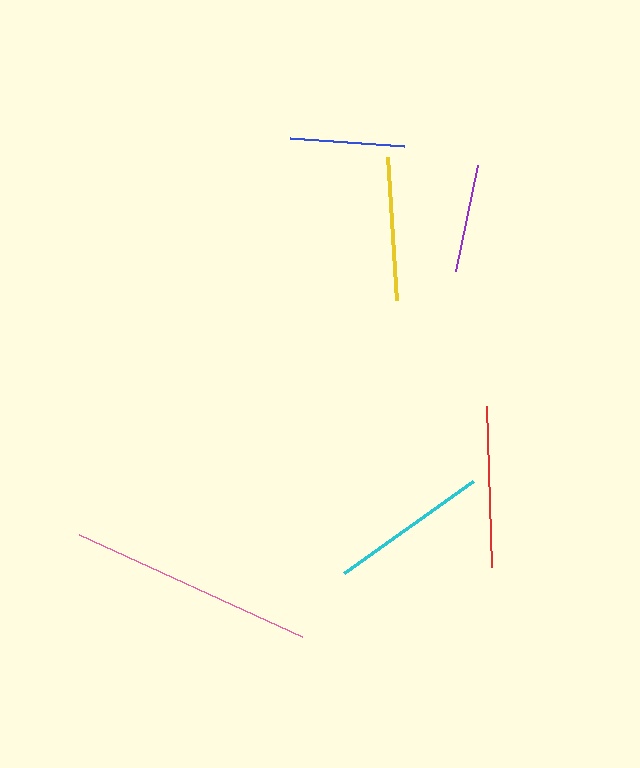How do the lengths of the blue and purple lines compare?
The blue and purple lines are approximately the same length.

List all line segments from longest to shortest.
From longest to shortest: pink, red, cyan, yellow, blue, purple.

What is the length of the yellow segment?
The yellow segment is approximately 144 pixels long.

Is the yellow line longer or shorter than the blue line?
The yellow line is longer than the blue line.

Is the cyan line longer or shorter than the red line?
The red line is longer than the cyan line.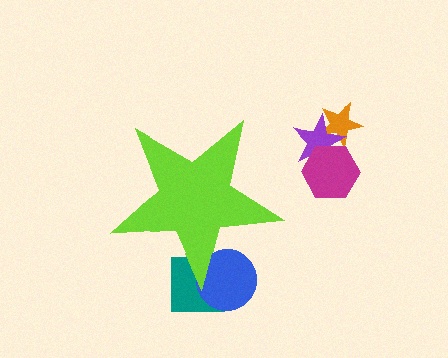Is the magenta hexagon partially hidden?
No, the magenta hexagon is fully visible.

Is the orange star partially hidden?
No, the orange star is fully visible.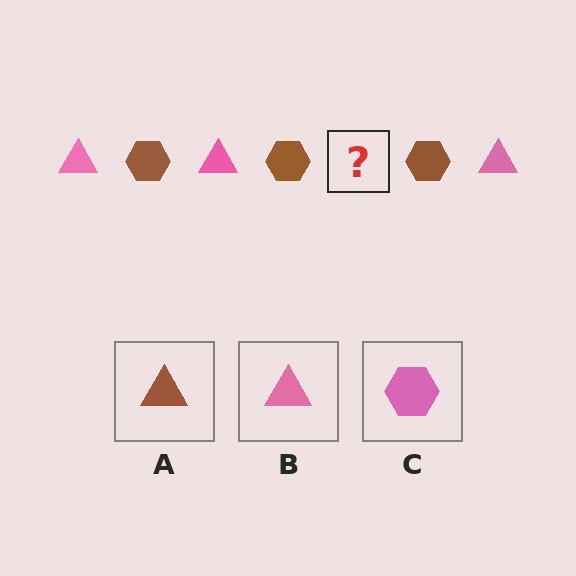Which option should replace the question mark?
Option B.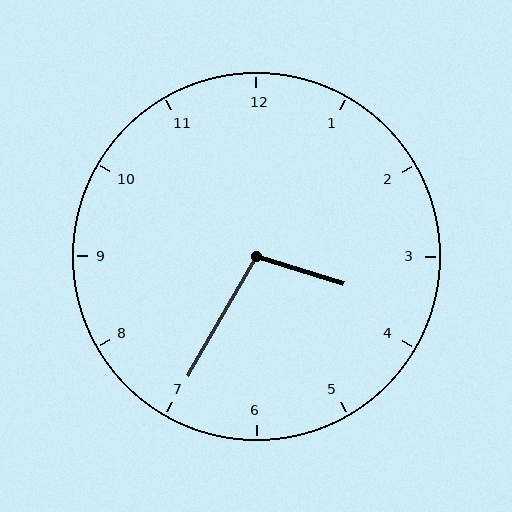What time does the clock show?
3:35.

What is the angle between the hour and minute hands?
Approximately 102 degrees.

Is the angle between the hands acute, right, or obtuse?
It is obtuse.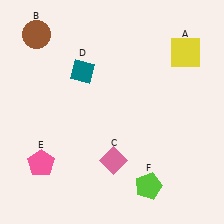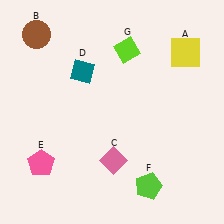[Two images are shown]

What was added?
A lime diamond (G) was added in Image 2.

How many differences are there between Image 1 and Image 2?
There is 1 difference between the two images.